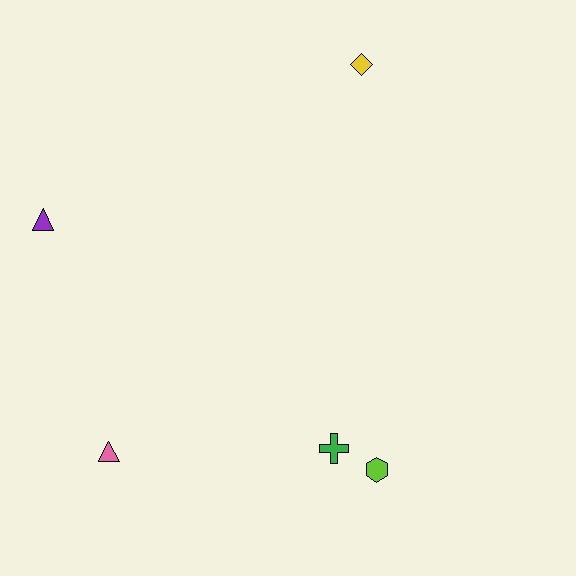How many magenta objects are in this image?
There are no magenta objects.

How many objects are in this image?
There are 5 objects.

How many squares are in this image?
There are no squares.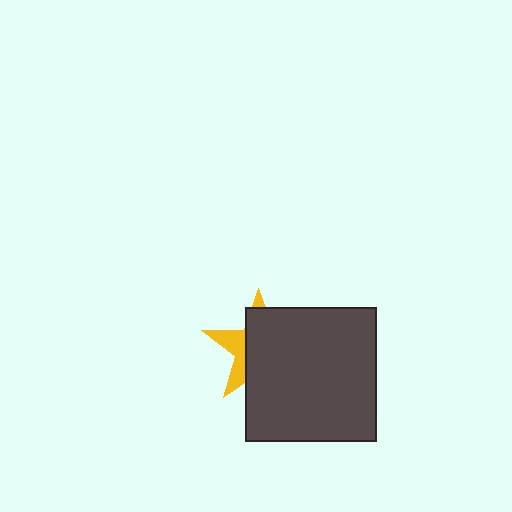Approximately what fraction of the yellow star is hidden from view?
Roughly 68% of the yellow star is hidden behind the dark gray rectangle.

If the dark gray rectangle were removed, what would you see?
You would see the complete yellow star.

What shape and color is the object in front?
The object in front is a dark gray rectangle.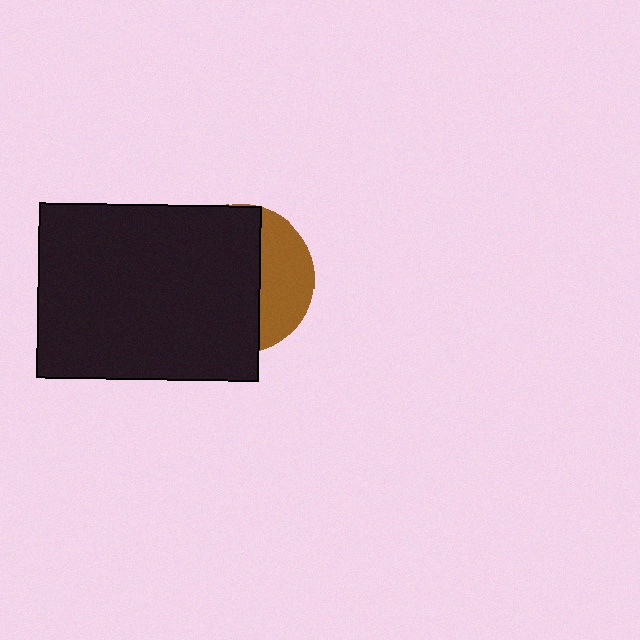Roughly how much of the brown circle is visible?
A small part of it is visible (roughly 33%).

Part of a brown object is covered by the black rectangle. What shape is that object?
It is a circle.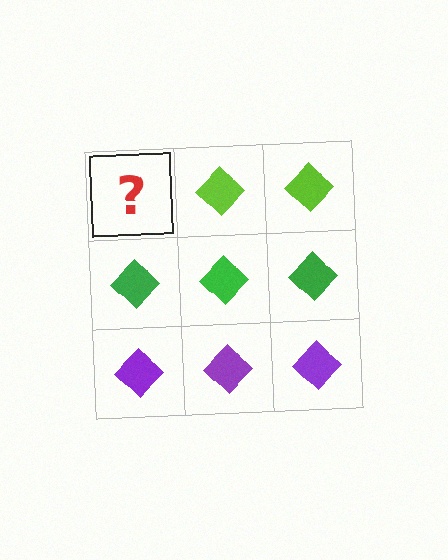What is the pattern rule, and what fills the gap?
The rule is that each row has a consistent color. The gap should be filled with a lime diamond.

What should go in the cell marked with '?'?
The missing cell should contain a lime diamond.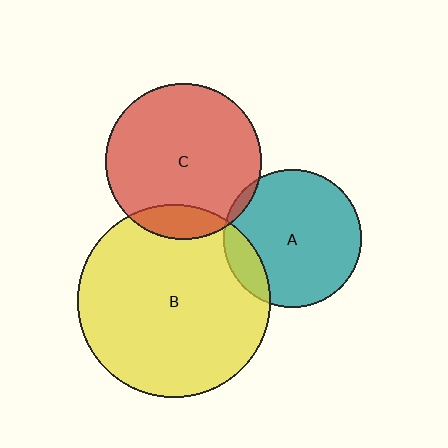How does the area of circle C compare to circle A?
Approximately 1.3 times.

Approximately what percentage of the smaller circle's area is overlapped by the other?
Approximately 5%.